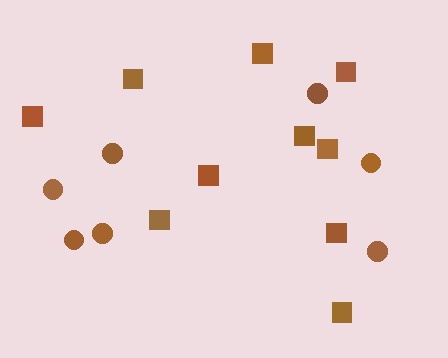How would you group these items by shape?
There are 2 groups: one group of circles (7) and one group of squares (10).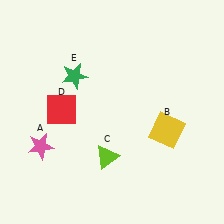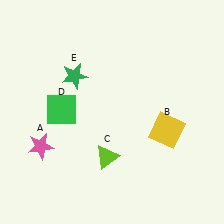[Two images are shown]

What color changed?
The square (D) changed from red in Image 1 to green in Image 2.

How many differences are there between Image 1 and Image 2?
There is 1 difference between the two images.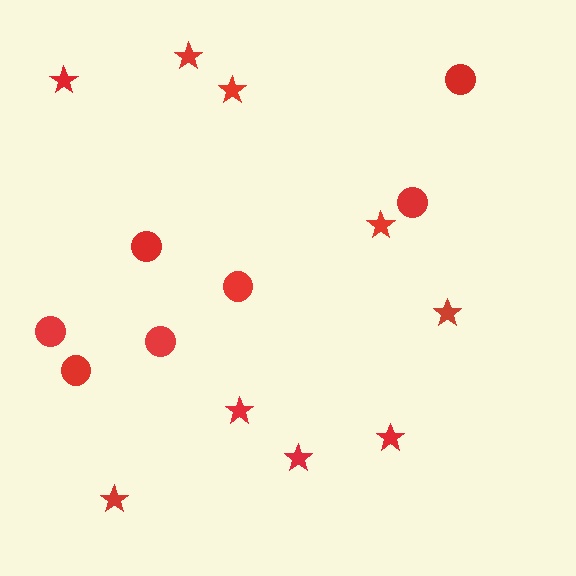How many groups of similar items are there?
There are 2 groups: one group of stars (9) and one group of circles (7).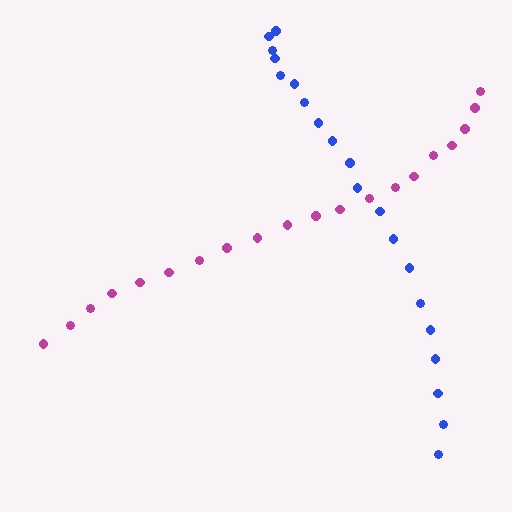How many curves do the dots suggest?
There are 2 distinct paths.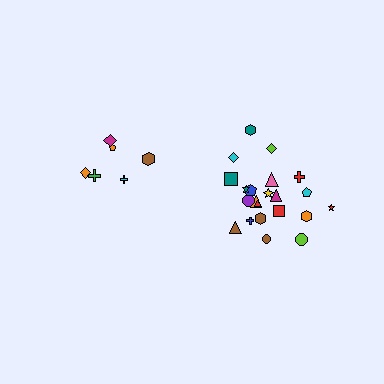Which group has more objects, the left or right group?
The right group.